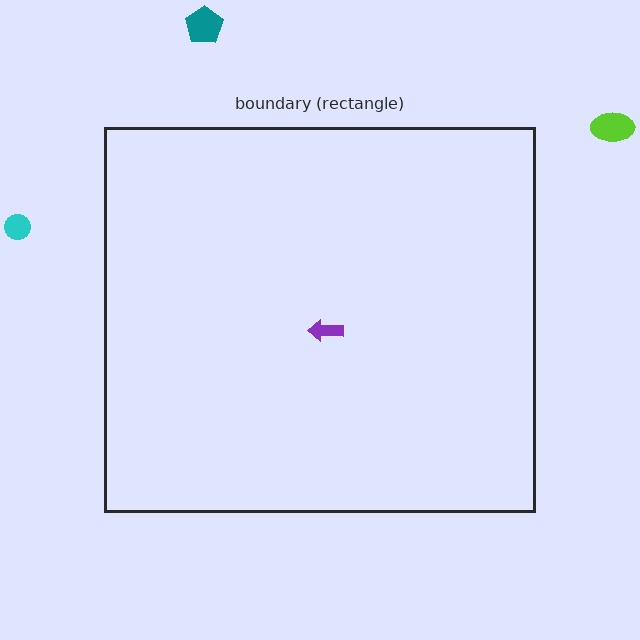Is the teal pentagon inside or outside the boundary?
Outside.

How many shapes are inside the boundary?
1 inside, 3 outside.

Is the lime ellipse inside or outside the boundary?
Outside.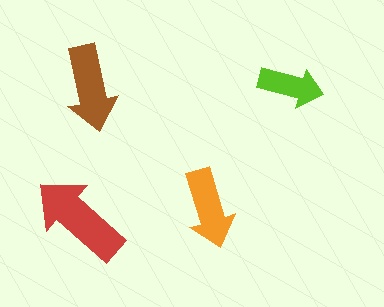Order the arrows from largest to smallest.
the red one, the brown one, the orange one, the lime one.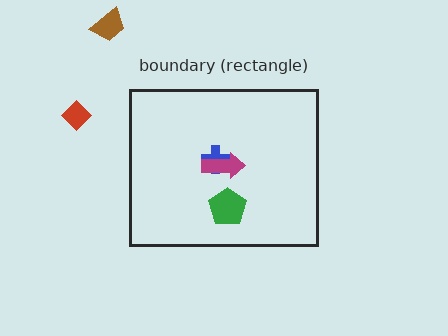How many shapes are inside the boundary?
3 inside, 2 outside.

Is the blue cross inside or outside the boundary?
Inside.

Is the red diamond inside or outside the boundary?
Outside.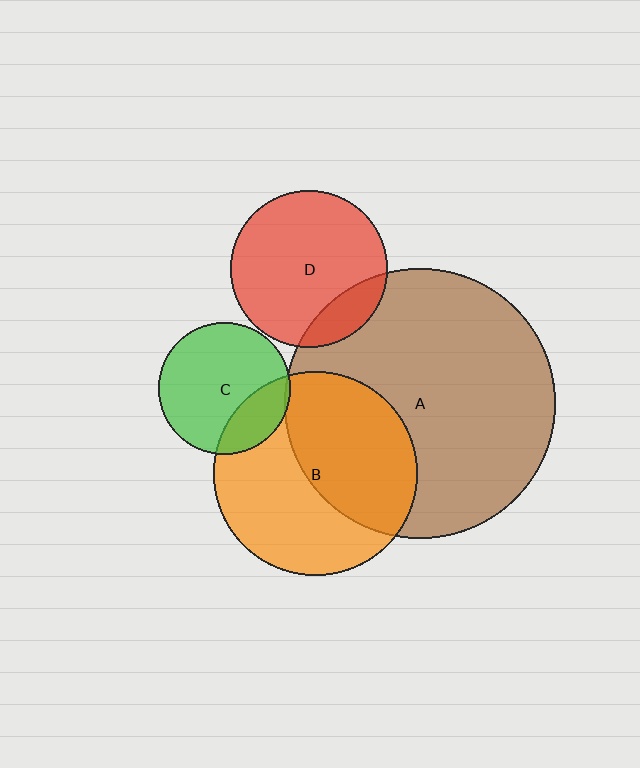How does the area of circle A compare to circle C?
Approximately 4.2 times.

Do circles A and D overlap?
Yes.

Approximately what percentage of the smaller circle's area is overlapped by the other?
Approximately 15%.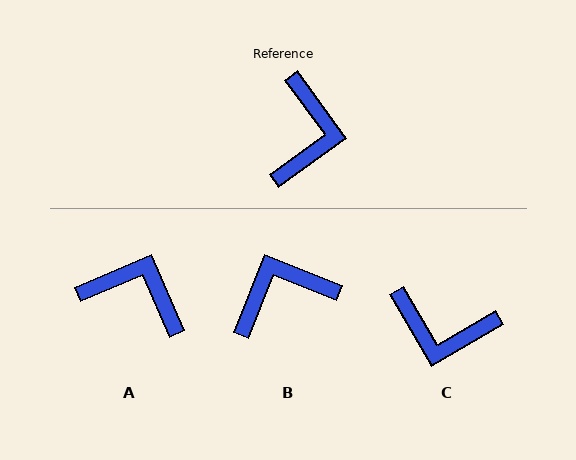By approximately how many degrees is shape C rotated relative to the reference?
Approximately 96 degrees clockwise.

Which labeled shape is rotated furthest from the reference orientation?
B, about 122 degrees away.